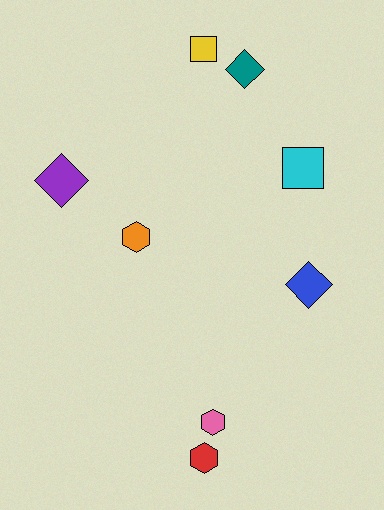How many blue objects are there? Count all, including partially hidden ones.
There is 1 blue object.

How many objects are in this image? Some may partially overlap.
There are 8 objects.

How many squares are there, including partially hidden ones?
There are 2 squares.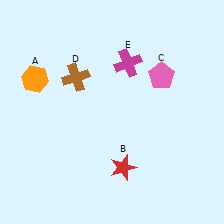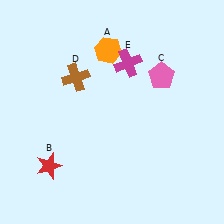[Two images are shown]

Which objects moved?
The objects that moved are: the orange hexagon (A), the red star (B).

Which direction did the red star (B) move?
The red star (B) moved left.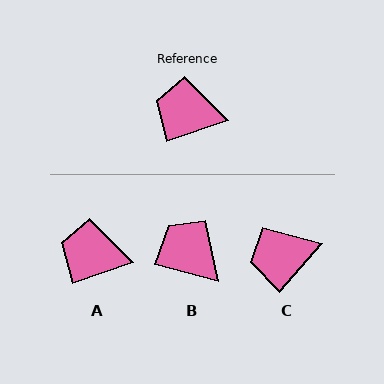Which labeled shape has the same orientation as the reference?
A.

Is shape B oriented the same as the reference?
No, it is off by about 34 degrees.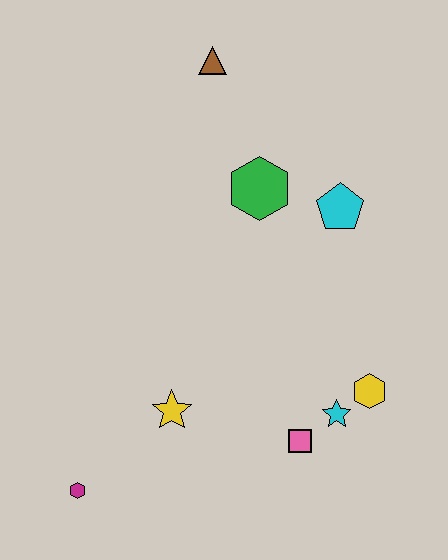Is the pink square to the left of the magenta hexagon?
No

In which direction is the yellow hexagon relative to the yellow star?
The yellow hexagon is to the right of the yellow star.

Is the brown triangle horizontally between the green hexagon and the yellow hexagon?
No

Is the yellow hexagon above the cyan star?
Yes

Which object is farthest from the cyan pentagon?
The magenta hexagon is farthest from the cyan pentagon.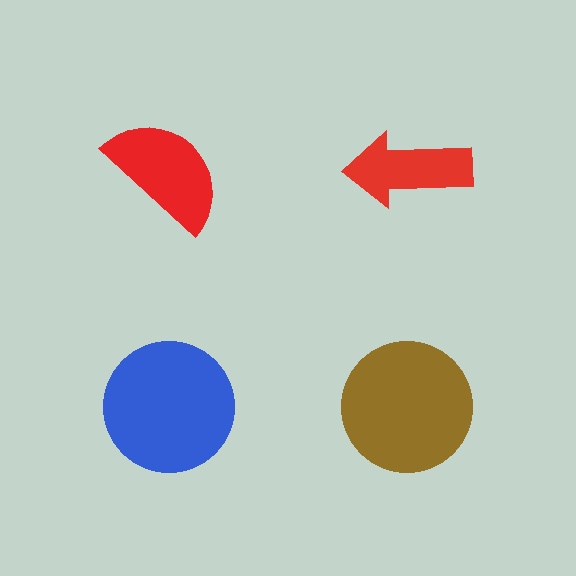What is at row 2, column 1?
A blue circle.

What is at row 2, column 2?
A brown circle.